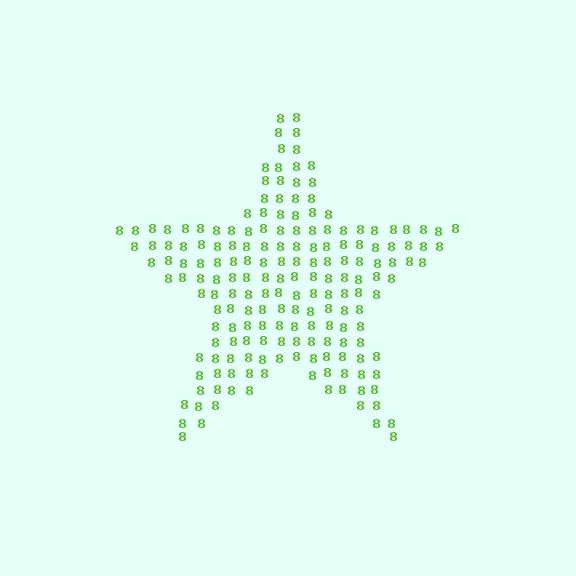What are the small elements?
The small elements are digit 8's.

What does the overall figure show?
The overall figure shows a star.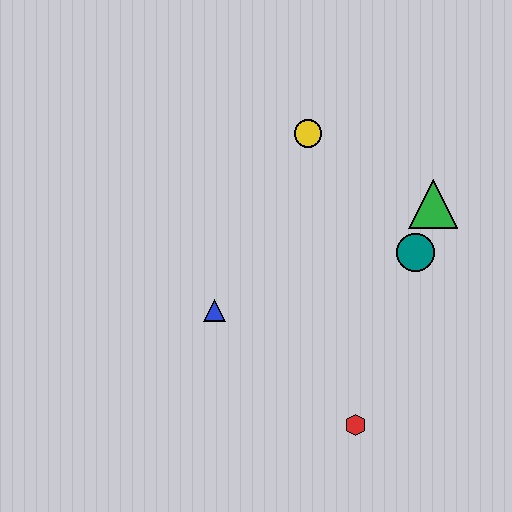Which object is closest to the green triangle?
The teal circle is closest to the green triangle.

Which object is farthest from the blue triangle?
The green triangle is farthest from the blue triangle.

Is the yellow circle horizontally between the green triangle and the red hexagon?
No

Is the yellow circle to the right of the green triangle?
No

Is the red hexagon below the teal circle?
Yes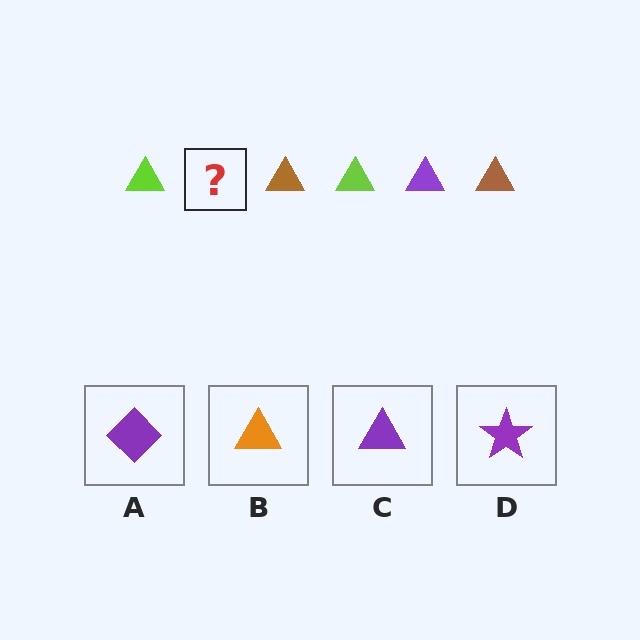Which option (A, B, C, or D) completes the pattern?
C.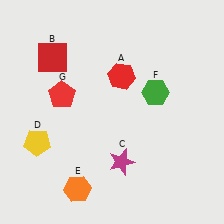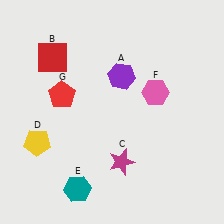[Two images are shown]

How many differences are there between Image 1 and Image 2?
There are 3 differences between the two images.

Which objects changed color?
A changed from red to purple. E changed from orange to teal. F changed from green to pink.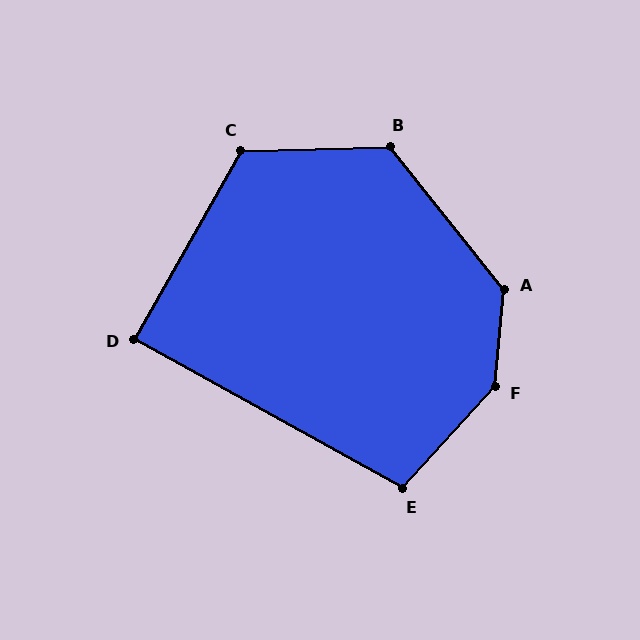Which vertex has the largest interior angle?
F, at approximately 143 degrees.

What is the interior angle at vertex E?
Approximately 103 degrees (obtuse).